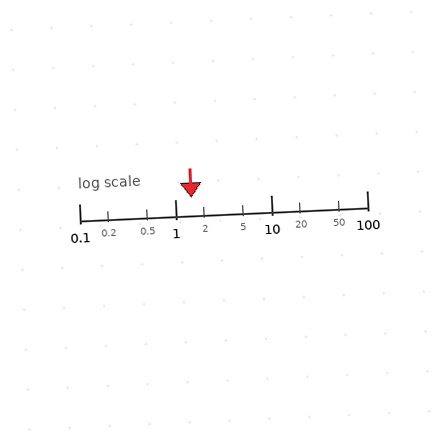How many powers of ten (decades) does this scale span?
The scale spans 3 decades, from 0.1 to 100.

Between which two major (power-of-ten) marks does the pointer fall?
The pointer is between 1 and 10.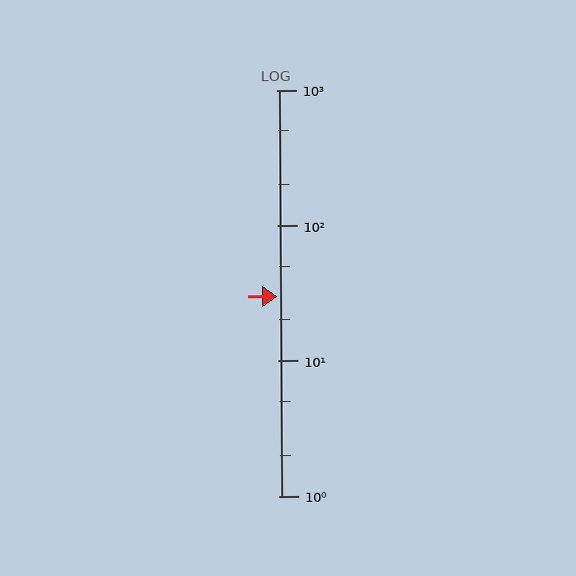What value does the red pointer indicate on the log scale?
The pointer indicates approximately 30.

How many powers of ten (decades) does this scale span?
The scale spans 3 decades, from 1 to 1000.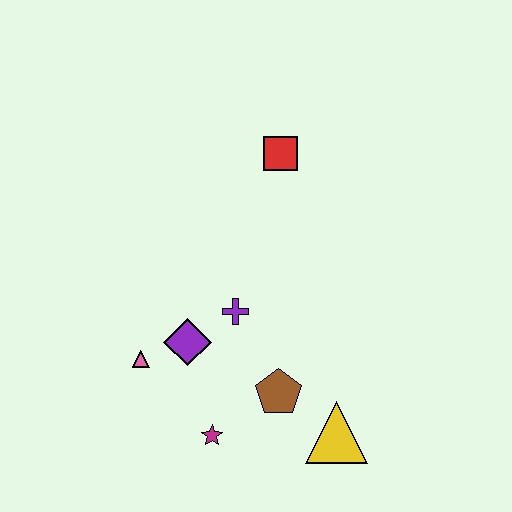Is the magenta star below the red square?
Yes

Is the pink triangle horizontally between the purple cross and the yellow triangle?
No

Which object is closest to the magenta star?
The brown pentagon is closest to the magenta star.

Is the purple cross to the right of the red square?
No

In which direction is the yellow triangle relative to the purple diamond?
The yellow triangle is to the right of the purple diamond.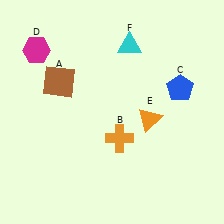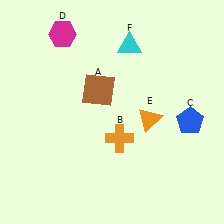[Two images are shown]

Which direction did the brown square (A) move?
The brown square (A) moved right.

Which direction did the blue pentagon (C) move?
The blue pentagon (C) moved down.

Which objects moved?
The objects that moved are: the brown square (A), the blue pentagon (C), the magenta hexagon (D).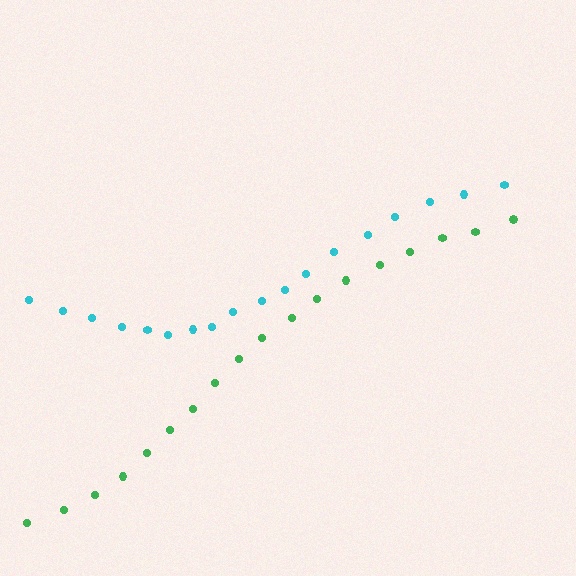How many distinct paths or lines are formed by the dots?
There are 2 distinct paths.